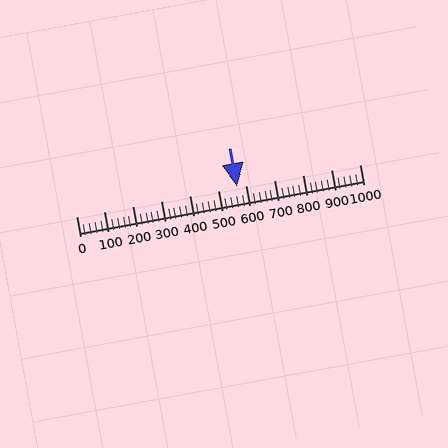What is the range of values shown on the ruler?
The ruler shows values from 0 to 1000.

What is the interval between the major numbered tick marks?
The major tick marks are spaced 100 units apart.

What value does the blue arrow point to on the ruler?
The blue arrow points to approximately 568.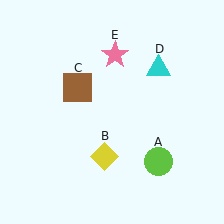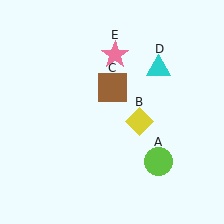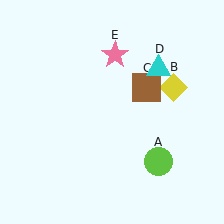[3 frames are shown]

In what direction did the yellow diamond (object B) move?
The yellow diamond (object B) moved up and to the right.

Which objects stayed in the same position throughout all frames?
Lime circle (object A) and cyan triangle (object D) and pink star (object E) remained stationary.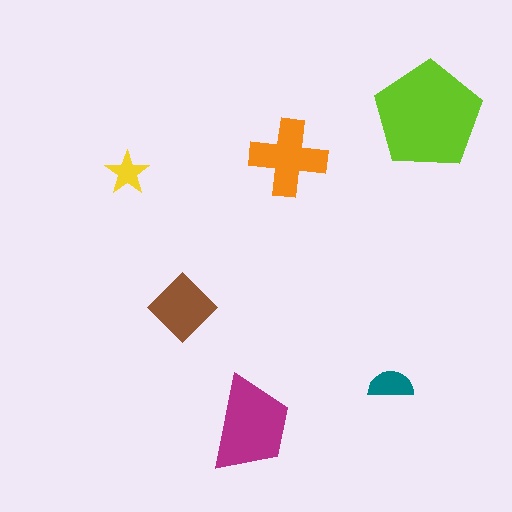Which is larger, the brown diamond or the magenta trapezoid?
The magenta trapezoid.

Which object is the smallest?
The yellow star.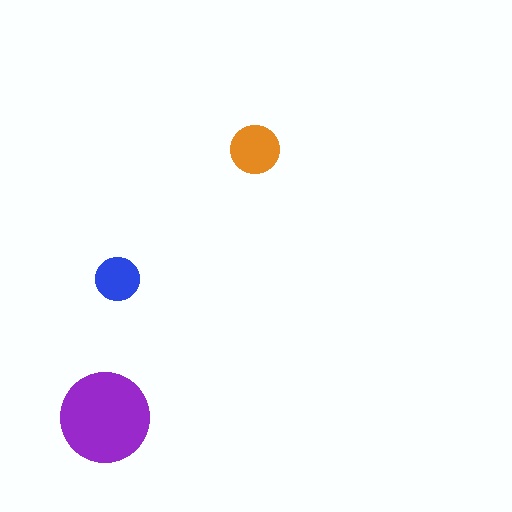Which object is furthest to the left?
The purple circle is leftmost.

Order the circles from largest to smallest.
the purple one, the orange one, the blue one.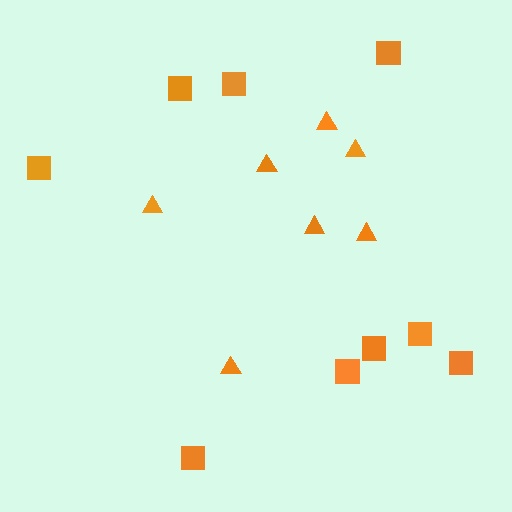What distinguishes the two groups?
There are 2 groups: one group of triangles (7) and one group of squares (9).